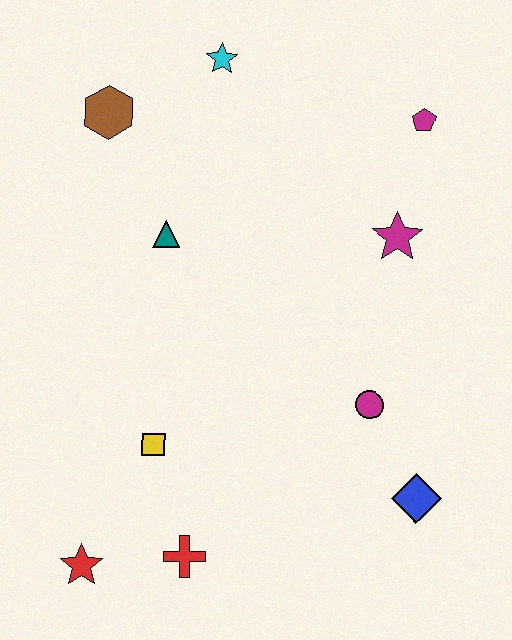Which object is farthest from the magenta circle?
The brown hexagon is farthest from the magenta circle.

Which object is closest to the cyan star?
The brown hexagon is closest to the cyan star.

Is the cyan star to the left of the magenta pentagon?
Yes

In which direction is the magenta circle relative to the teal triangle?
The magenta circle is to the right of the teal triangle.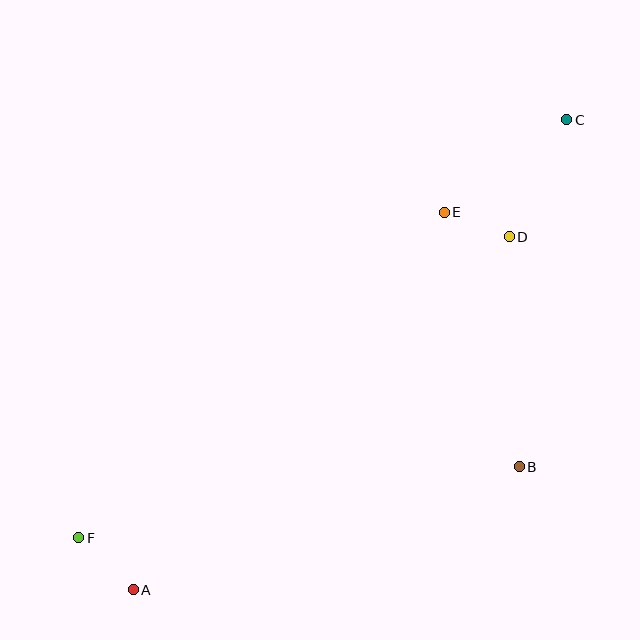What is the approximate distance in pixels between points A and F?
The distance between A and F is approximately 75 pixels.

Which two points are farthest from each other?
Points C and F are farthest from each other.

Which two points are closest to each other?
Points D and E are closest to each other.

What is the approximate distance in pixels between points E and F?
The distance between E and F is approximately 489 pixels.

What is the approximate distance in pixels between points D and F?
The distance between D and F is approximately 525 pixels.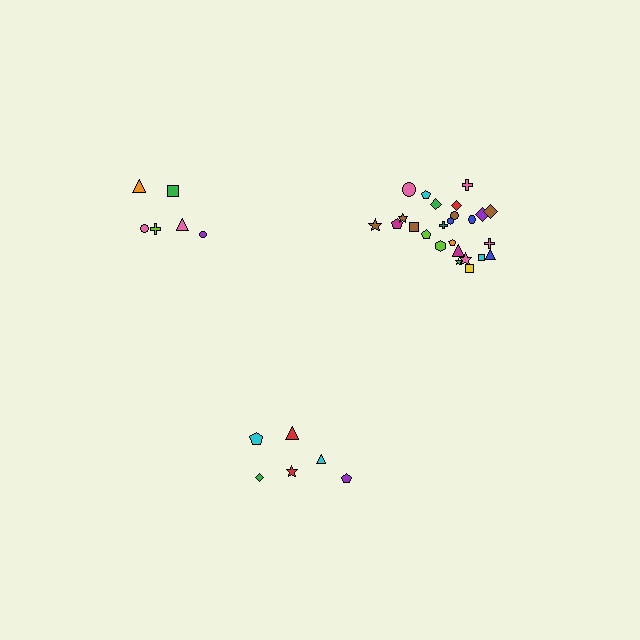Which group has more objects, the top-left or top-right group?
The top-right group.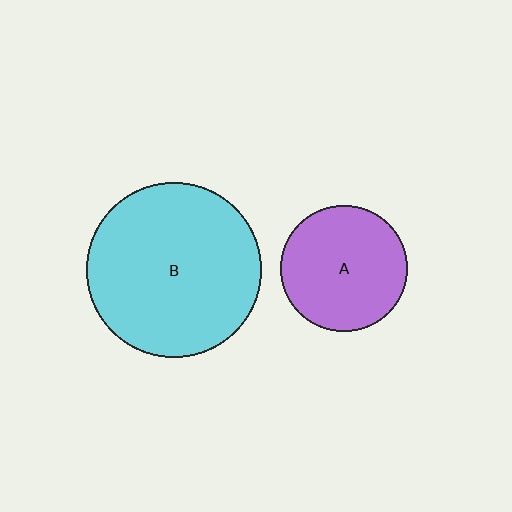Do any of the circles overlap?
No, none of the circles overlap.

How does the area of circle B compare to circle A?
Approximately 1.9 times.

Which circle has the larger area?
Circle B (cyan).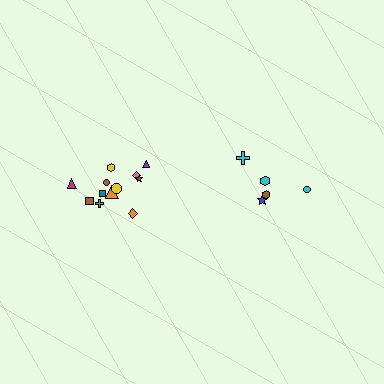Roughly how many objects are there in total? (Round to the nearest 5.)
Roughly 15 objects in total.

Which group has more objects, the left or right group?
The left group.